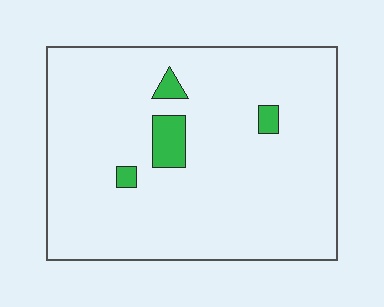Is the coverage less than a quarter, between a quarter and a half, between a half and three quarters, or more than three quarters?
Less than a quarter.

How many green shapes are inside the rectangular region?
4.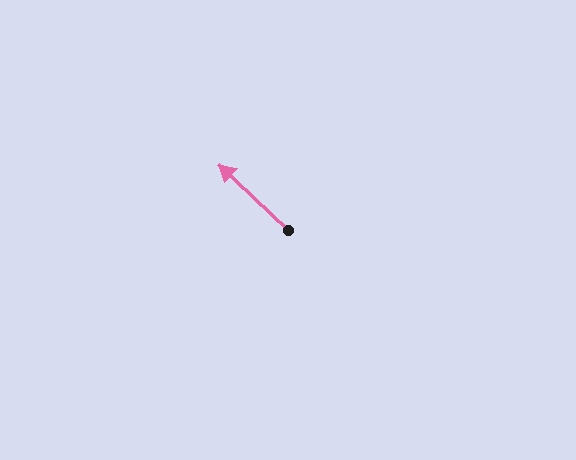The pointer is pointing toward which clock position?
Roughly 10 o'clock.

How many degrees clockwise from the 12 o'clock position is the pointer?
Approximately 313 degrees.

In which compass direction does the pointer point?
Northwest.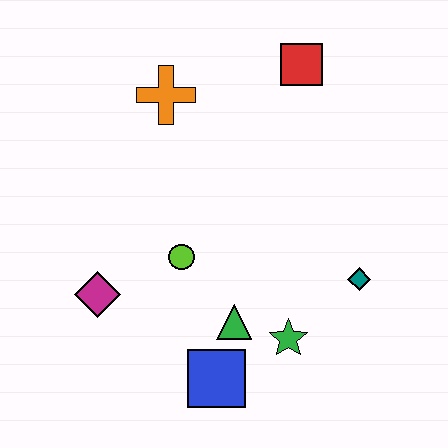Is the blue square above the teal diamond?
No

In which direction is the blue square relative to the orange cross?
The blue square is below the orange cross.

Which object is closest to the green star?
The green triangle is closest to the green star.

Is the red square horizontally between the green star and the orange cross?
No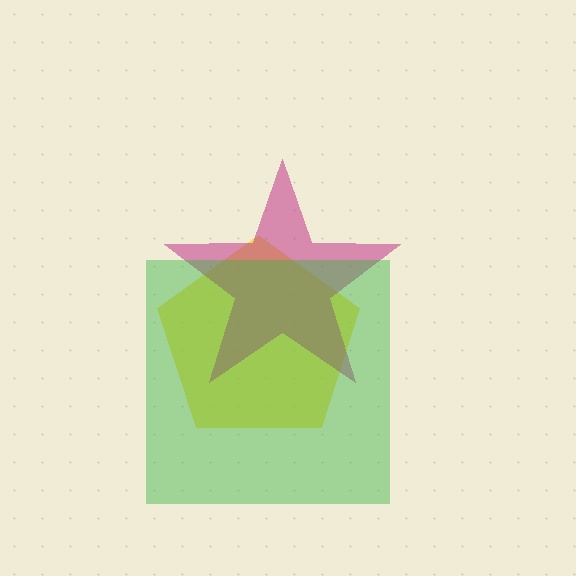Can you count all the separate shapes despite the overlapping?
Yes, there are 3 separate shapes.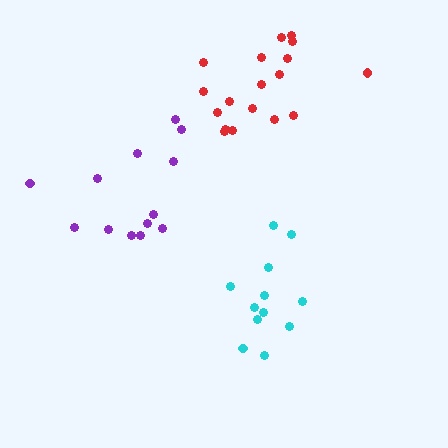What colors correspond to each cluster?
The clusters are colored: red, cyan, purple.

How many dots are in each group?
Group 1: 18 dots, Group 2: 12 dots, Group 3: 13 dots (43 total).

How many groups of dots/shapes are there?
There are 3 groups.